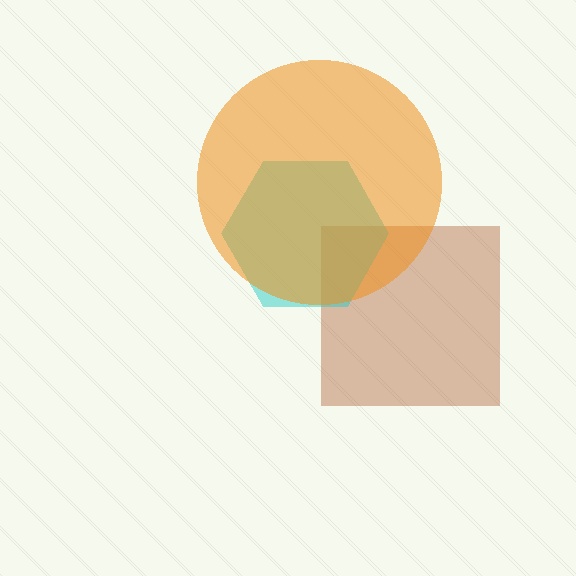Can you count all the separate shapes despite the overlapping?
Yes, there are 3 separate shapes.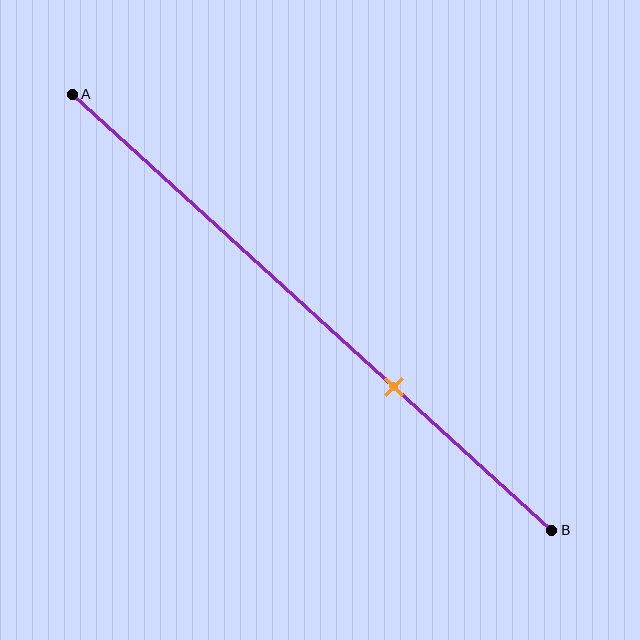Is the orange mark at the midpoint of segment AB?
No, the mark is at about 65% from A, not at the 50% midpoint.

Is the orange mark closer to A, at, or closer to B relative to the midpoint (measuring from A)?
The orange mark is closer to point B than the midpoint of segment AB.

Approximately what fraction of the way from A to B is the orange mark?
The orange mark is approximately 65% of the way from A to B.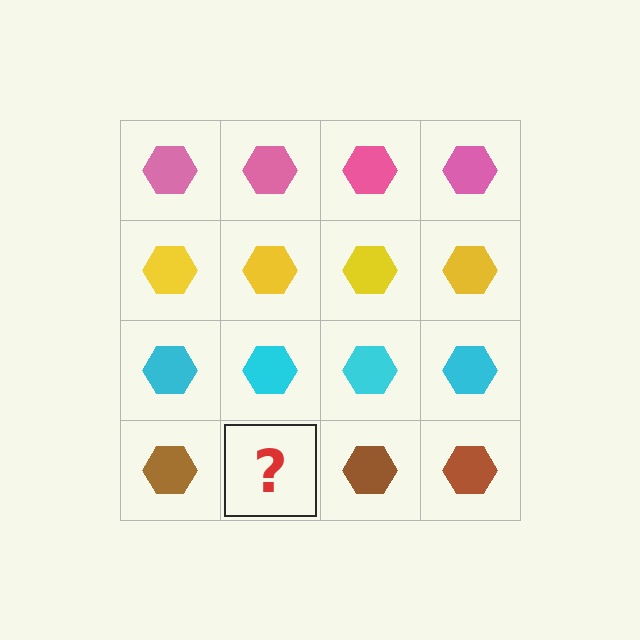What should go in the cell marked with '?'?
The missing cell should contain a brown hexagon.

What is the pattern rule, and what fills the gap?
The rule is that each row has a consistent color. The gap should be filled with a brown hexagon.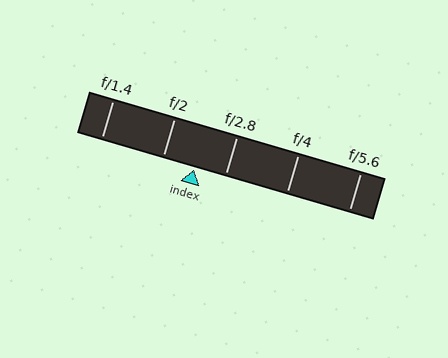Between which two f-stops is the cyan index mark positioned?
The index mark is between f/2 and f/2.8.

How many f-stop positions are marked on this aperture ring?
There are 5 f-stop positions marked.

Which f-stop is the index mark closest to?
The index mark is closest to f/2.8.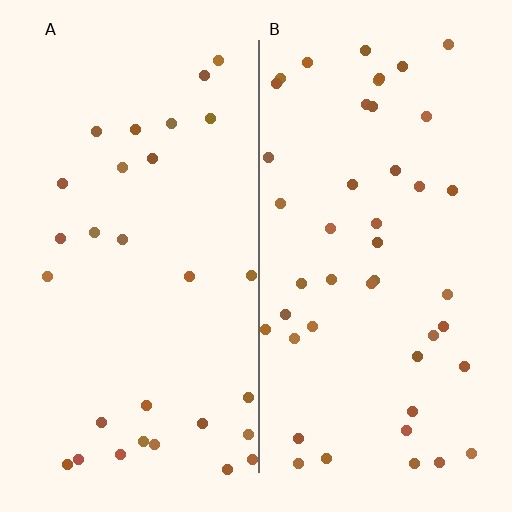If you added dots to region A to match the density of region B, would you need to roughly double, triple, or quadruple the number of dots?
Approximately double.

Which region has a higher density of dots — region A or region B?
B (the right).